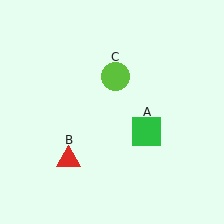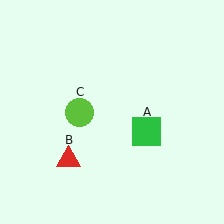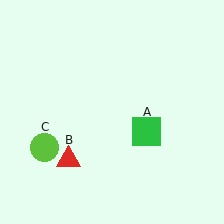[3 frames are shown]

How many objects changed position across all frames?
1 object changed position: lime circle (object C).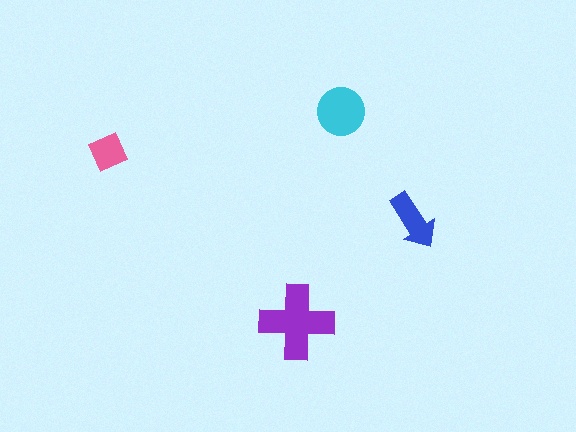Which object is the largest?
The purple cross.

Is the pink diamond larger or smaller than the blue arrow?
Smaller.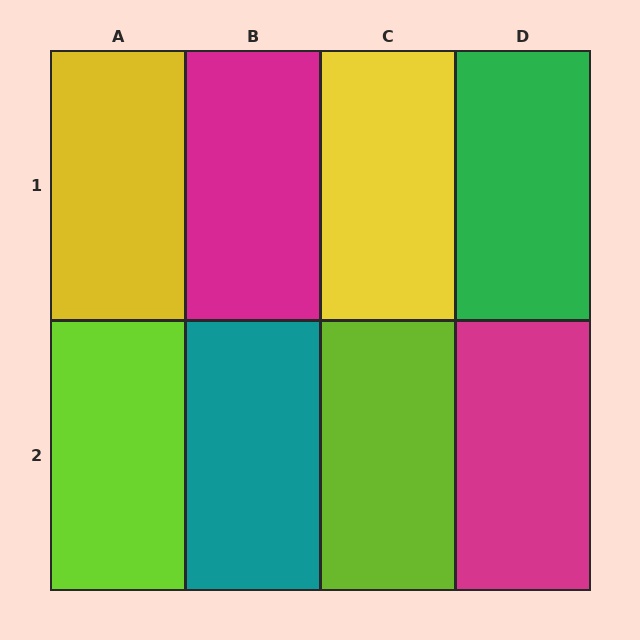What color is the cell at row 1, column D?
Green.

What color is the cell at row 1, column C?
Yellow.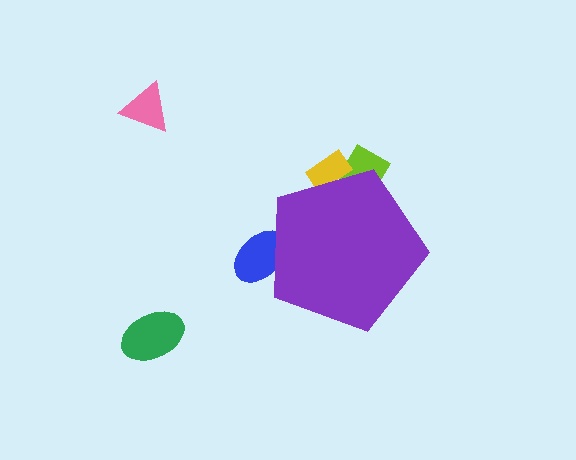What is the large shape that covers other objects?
A purple pentagon.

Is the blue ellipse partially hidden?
Yes, the blue ellipse is partially hidden behind the purple pentagon.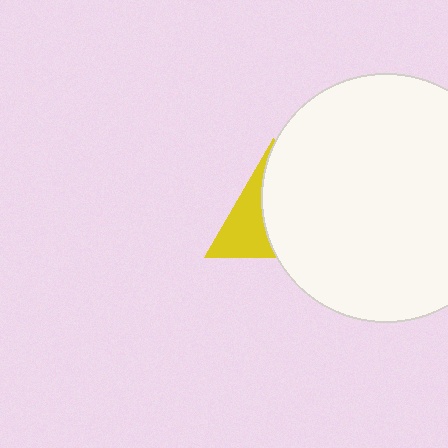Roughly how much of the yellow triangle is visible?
A small part of it is visible (roughly 39%).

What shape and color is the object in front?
The object in front is a white circle.